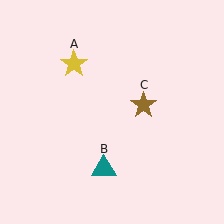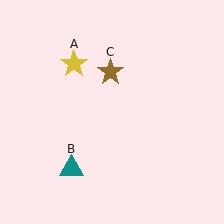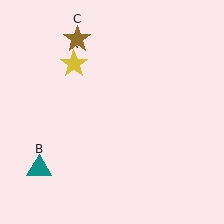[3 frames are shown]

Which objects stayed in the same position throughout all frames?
Yellow star (object A) remained stationary.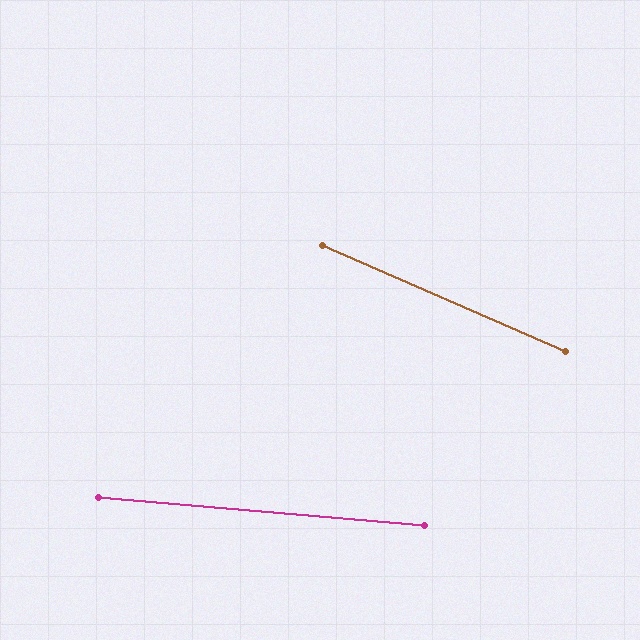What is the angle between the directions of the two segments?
Approximately 18 degrees.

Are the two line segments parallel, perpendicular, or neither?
Neither parallel nor perpendicular — they differ by about 18°.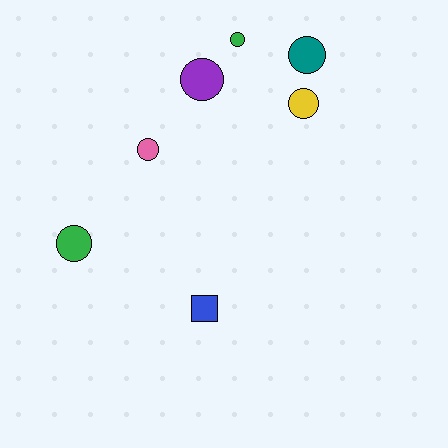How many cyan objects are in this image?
There are no cyan objects.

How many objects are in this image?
There are 7 objects.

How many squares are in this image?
There is 1 square.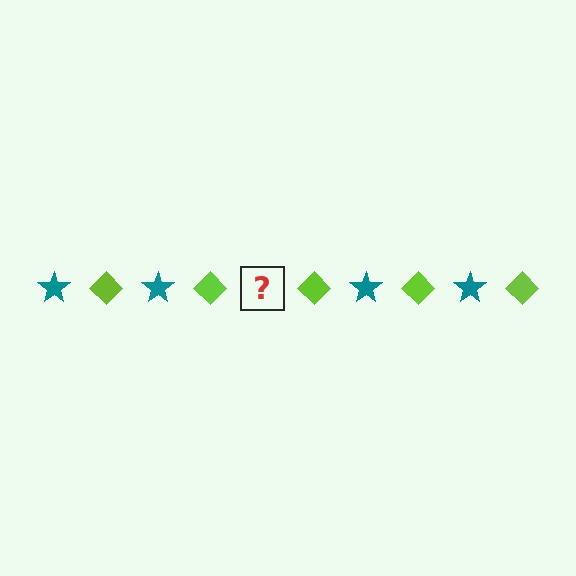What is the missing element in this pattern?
The missing element is a teal star.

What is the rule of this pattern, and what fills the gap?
The rule is that the pattern alternates between teal star and lime diamond. The gap should be filled with a teal star.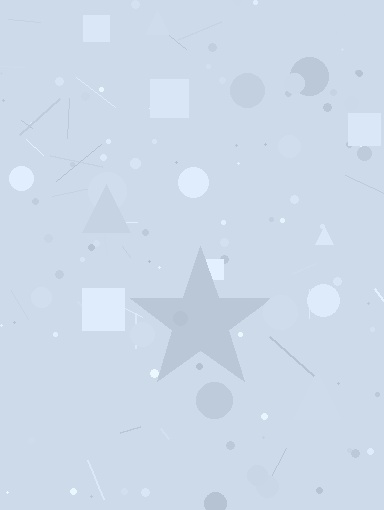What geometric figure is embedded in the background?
A star is embedded in the background.